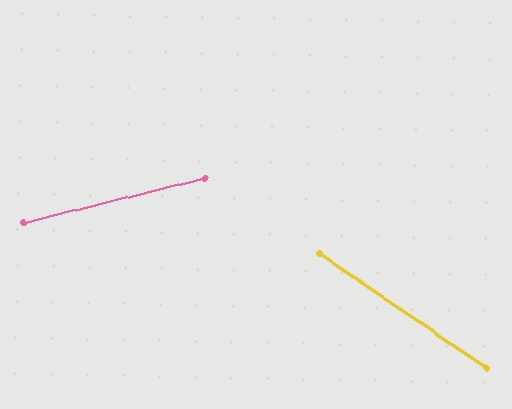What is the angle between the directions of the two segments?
Approximately 48 degrees.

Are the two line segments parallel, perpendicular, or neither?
Neither parallel nor perpendicular — they differ by about 48°.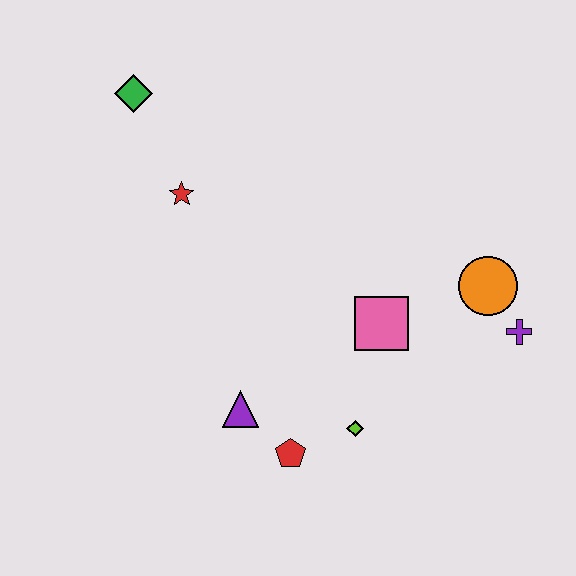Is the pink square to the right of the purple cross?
No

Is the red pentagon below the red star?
Yes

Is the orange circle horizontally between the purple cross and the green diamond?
Yes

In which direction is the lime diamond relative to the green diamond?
The lime diamond is below the green diamond.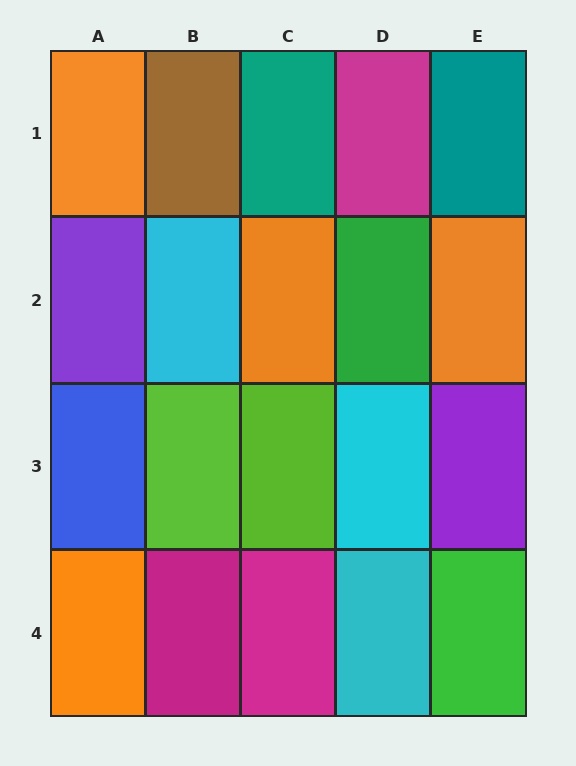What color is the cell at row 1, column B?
Brown.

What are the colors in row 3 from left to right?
Blue, lime, lime, cyan, purple.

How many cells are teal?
2 cells are teal.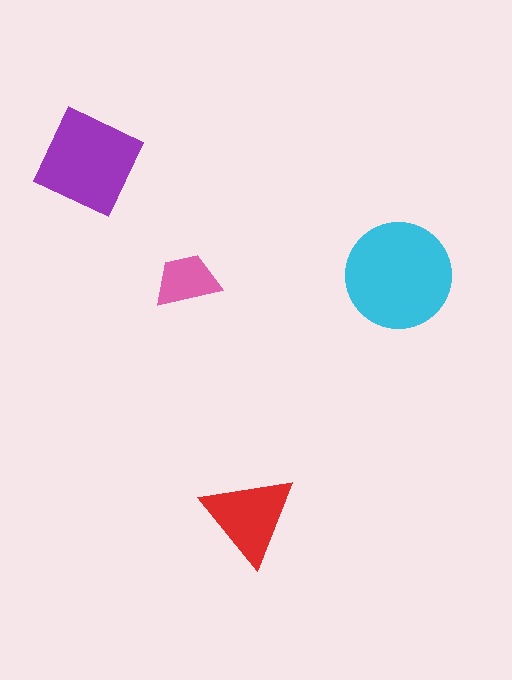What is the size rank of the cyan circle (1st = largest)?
1st.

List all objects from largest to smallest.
The cyan circle, the purple diamond, the red triangle, the pink trapezoid.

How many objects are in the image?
There are 4 objects in the image.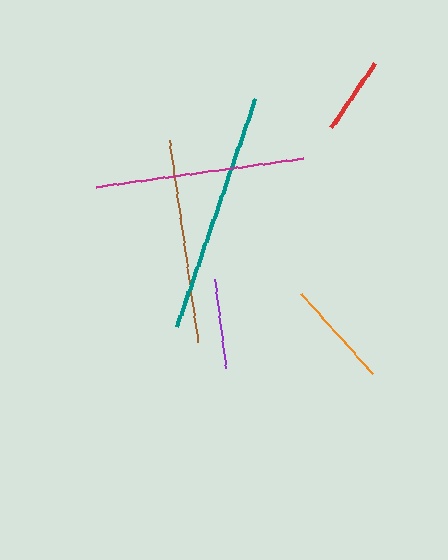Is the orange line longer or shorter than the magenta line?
The magenta line is longer than the orange line.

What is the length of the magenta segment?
The magenta segment is approximately 209 pixels long.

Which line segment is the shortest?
The red line is the shortest at approximately 78 pixels.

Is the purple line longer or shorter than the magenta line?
The magenta line is longer than the purple line.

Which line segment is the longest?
The teal line is the longest at approximately 242 pixels.